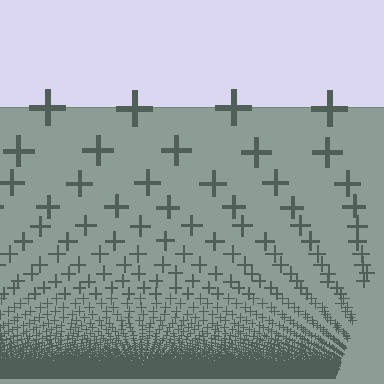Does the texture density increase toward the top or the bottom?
Density increases toward the bottom.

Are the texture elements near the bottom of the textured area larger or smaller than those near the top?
Smaller. The gradient is inverted — elements near the bottom are smaller and denser.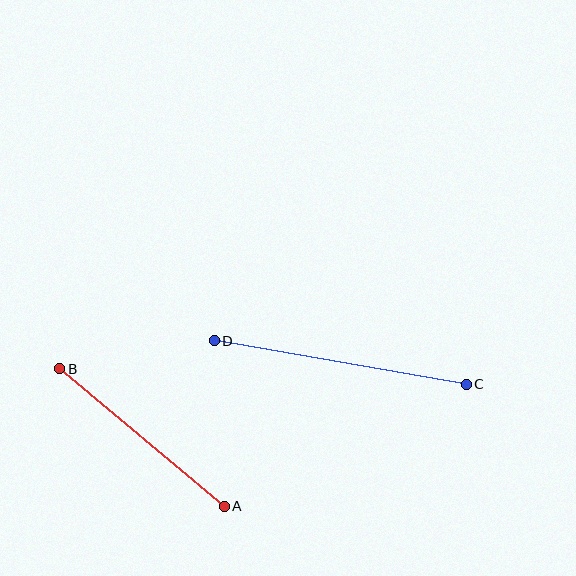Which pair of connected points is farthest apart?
Points C and D are farthest apart.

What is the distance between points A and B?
The distance is approximately 214 pixels.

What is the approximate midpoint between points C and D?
The midpoint is at approximately (340, 362) pixels.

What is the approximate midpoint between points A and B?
The midpoint is at approximately (142, 438) pixels.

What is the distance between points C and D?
The distance is approximately 256 pixels.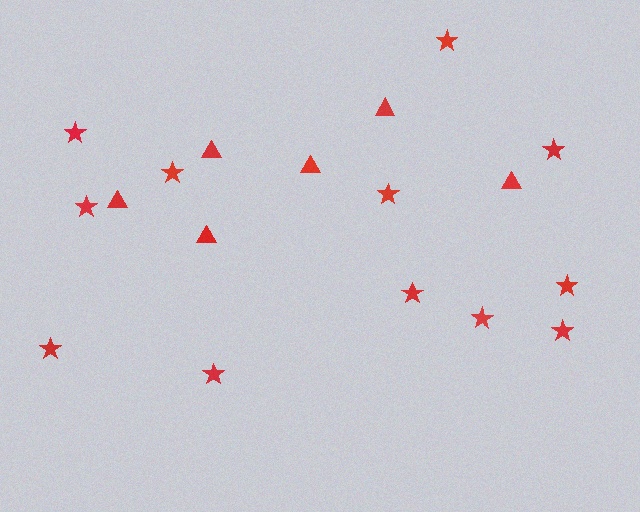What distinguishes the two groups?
There are 2 groups: one group of triangles (6) and one group of stars (12).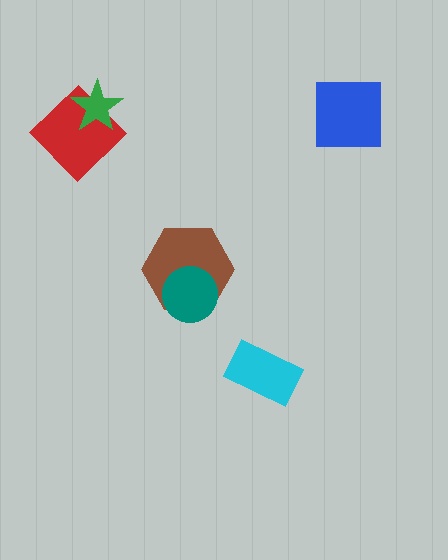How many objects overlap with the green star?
1 object overlaps with the green star.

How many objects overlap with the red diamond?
1 object overlaps with the red diamond.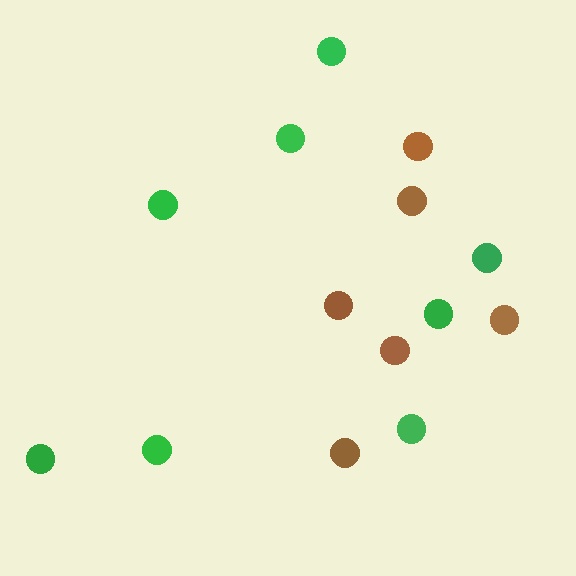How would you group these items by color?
There are 2 groups: one group of brown circles (6) and one group of green circles (8).